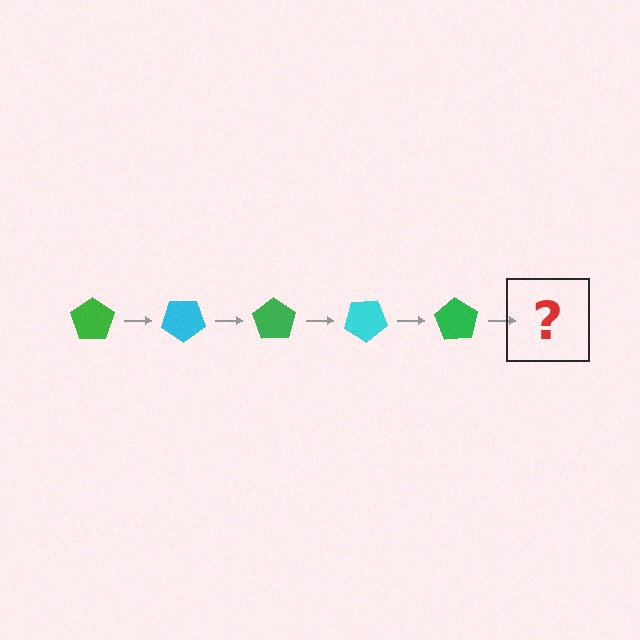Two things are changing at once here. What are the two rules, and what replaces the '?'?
The two rules are that it rotates 35 degrees each step and the color cycles through green and cyan. The '?' should be a cyan pentagon, rotated 175 degrees from the start.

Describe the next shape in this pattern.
It should be a cyan pentagon, rotated 175 degrees from the start.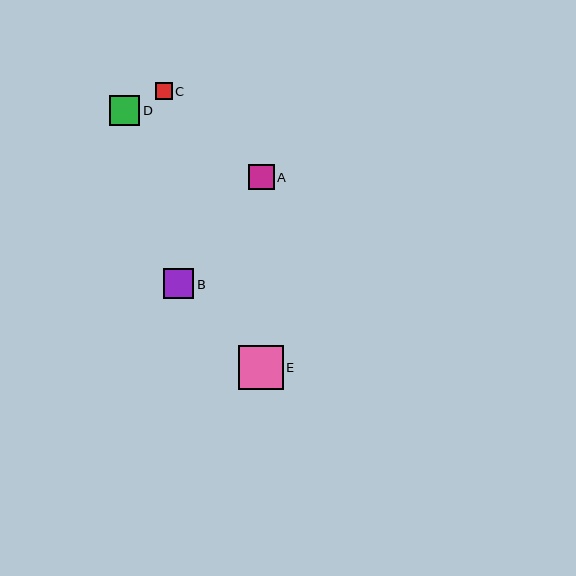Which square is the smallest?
Square C is the smallest with a size of approximately 17 pixels.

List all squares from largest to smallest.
From largest to smallest: E, D, B, A, C.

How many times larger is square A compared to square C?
Square A is approximately 1.5 times the size of square C.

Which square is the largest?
Square E is the largest with a size of approximately 45 pixels.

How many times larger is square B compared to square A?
Square B is approximately 1.2 times the size of square A.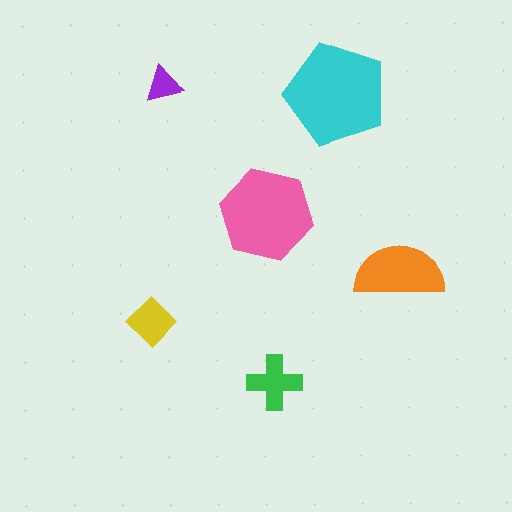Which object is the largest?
The cyan pentagon.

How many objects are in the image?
There are 6 objects in the image.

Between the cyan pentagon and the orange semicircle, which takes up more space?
The cyan pentagon.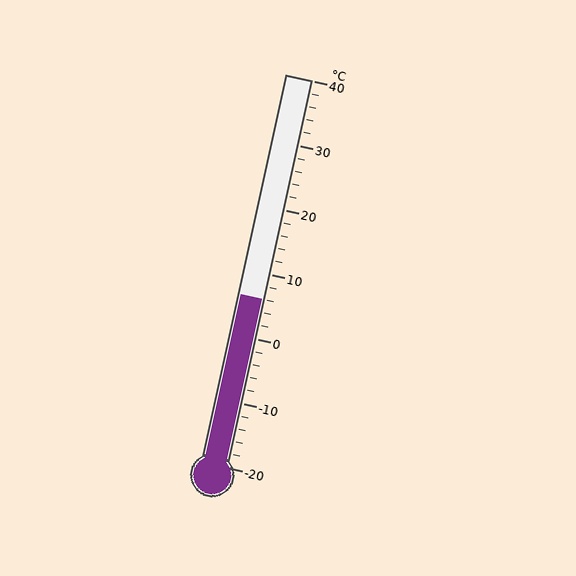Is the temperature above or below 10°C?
The temperature is below 10°C.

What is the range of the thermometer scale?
The thermometer scale ranges from -20°C to 40°C.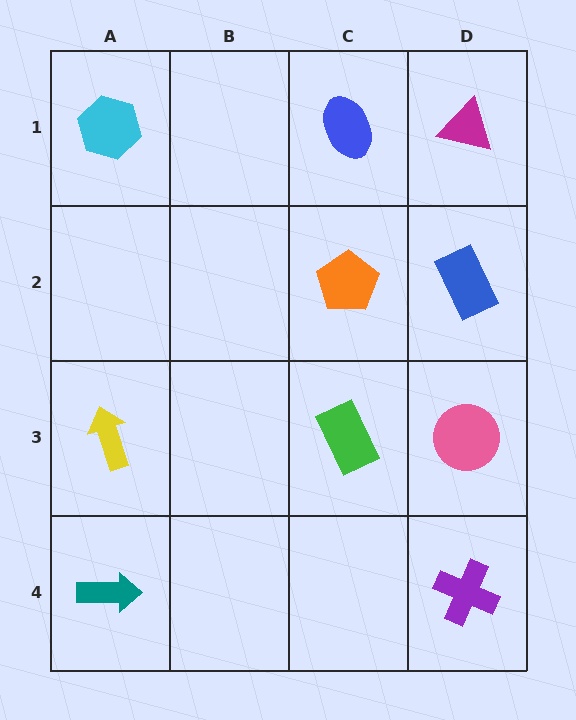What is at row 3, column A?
A yellow arrow.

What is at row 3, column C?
A green rectangle.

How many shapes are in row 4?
2 shapes.